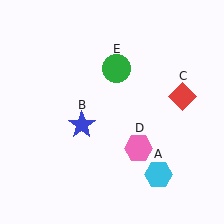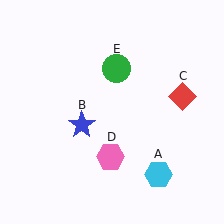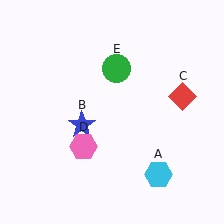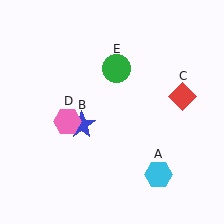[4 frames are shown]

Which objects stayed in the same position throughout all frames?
Cyan hexagon (object A) and blue star (object B) and red diamond (object C) and green circle (object E) remained stationary.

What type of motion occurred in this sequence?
The pink hexagon (object D) rotated clockwise around the center of the scene.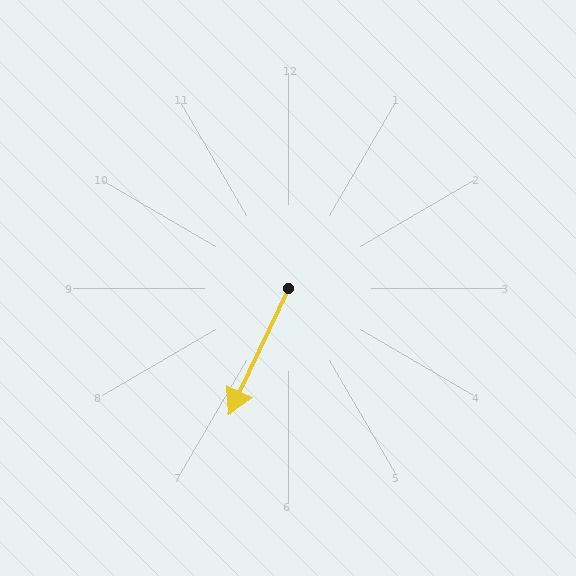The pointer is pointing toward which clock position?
Roughly 7 o'clock.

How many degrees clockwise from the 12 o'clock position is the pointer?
Approximately 205 degrees.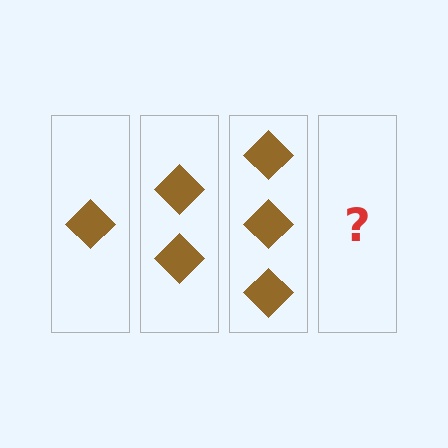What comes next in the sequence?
The next element should be 4 diamonds.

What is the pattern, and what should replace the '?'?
The pattern is that each step adds one more diamond. The '?' should be 4 diamonds.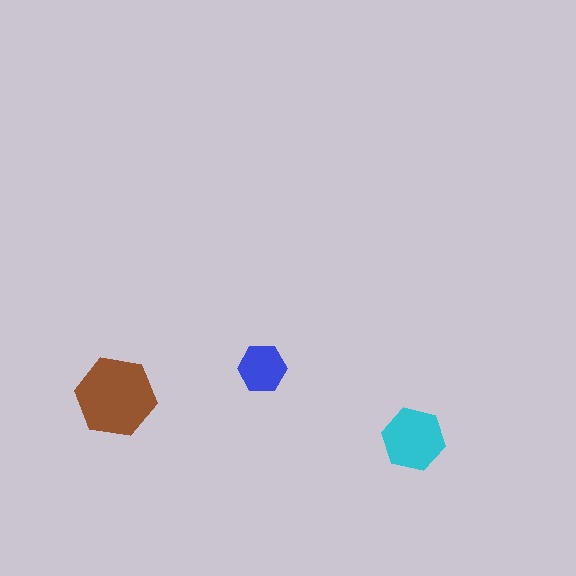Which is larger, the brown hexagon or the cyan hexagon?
The brown one.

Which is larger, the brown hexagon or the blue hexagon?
The brown one.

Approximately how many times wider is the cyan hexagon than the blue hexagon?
About 1.5 times wider.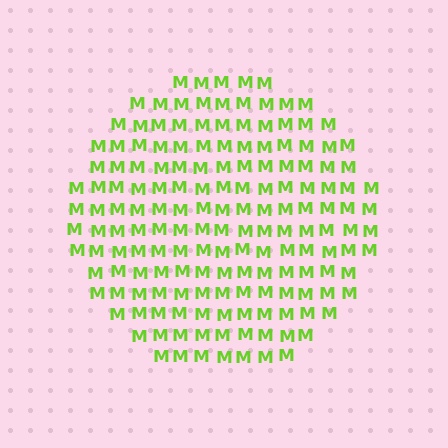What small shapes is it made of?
It is made of small letter M's.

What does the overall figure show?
The overall figure shows a circle.